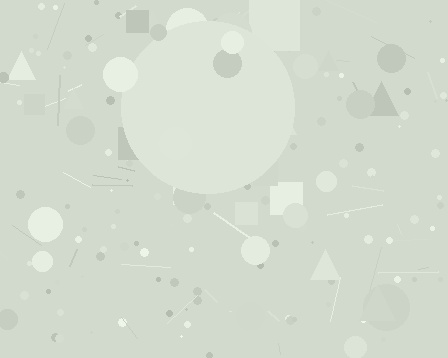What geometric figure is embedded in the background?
A circle is embedded in the background.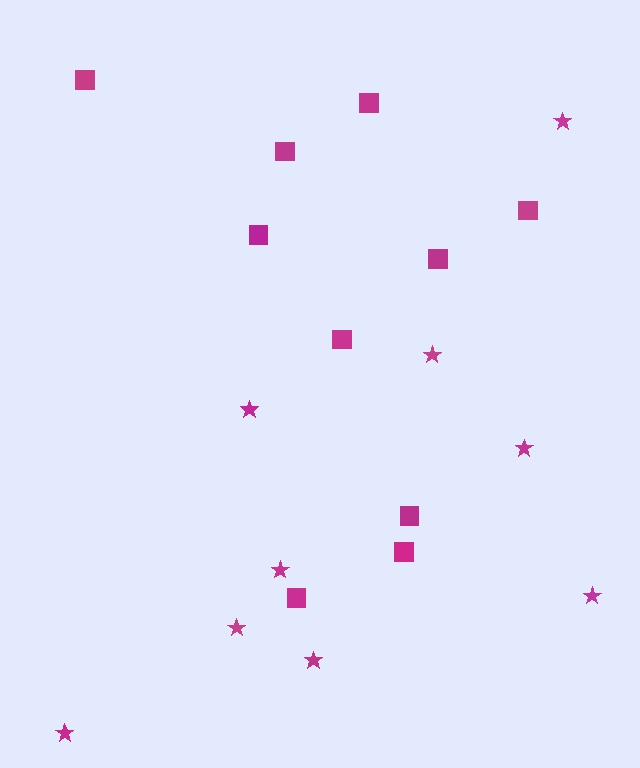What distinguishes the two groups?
There are 2 groups: one group of stars (9) and one group of squares (10).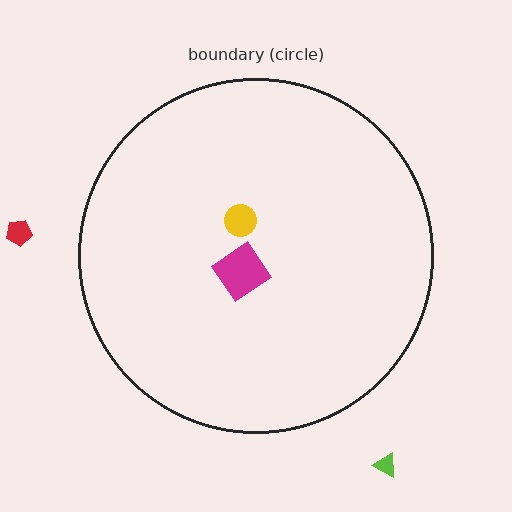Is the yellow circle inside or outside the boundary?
Inside.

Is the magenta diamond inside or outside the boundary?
Inside.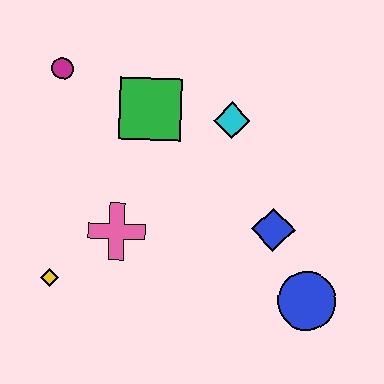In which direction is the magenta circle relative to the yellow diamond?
The magenta circle is above the yellow diamond.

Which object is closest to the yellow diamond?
The pink cross is closest to the yellow diamond.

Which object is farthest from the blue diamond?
The magenta circle is farthest from the blue diamond.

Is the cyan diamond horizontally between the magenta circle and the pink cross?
No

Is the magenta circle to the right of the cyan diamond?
No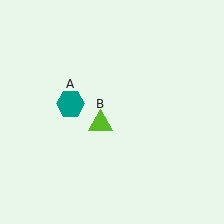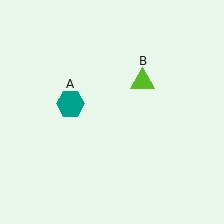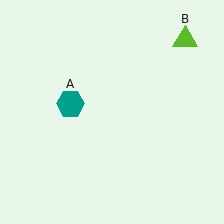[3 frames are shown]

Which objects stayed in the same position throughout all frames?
Teal hexagon (object A) remained stationary.